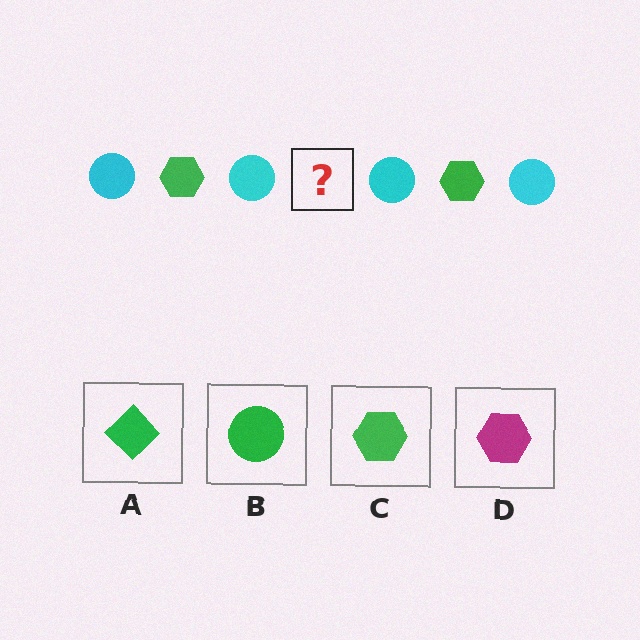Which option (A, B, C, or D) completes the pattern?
C.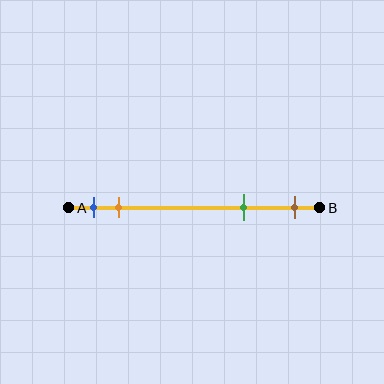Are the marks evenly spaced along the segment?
No, the marks are not evenly spaced.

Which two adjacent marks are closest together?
The blue and orange marks are the closest adjacent pair.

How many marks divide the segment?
There are 4 marks dividing the segment.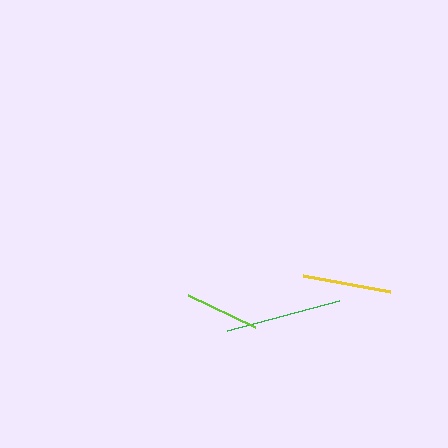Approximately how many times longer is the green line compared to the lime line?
The green line is approximately 1.6 times the length of the lime line.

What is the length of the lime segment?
The lime segment is approximately 74 pixels long.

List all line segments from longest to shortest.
From longest to shortest: green, yellow, lime.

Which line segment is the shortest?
The lime line is the shortest at approximately 74 pixels.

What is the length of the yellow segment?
The yellow segment is approximately 88 pixels long.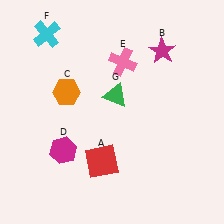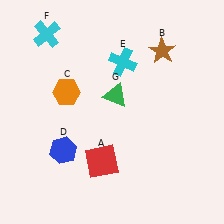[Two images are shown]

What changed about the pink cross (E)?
In Image 1, E is pink. In Image 2, it changed to cyan.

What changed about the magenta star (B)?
In Image 1, B is magenta. In Image 2, it changed to brown.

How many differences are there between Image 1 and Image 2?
There are 3 differences between the two images.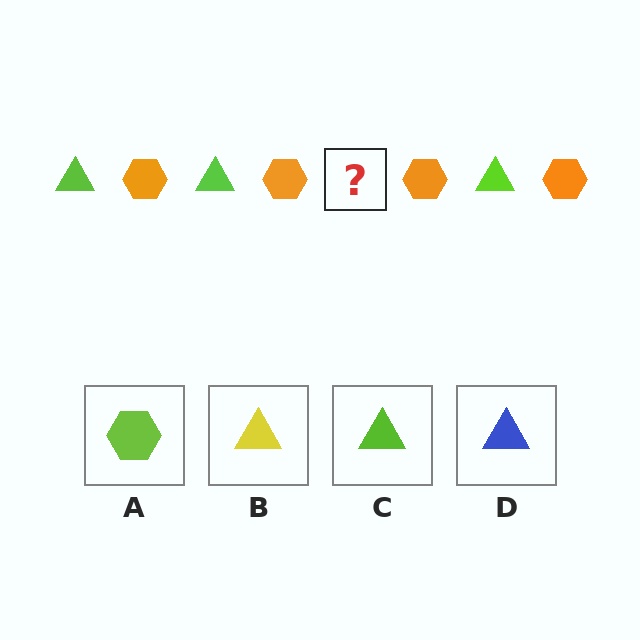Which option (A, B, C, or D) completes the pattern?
C.